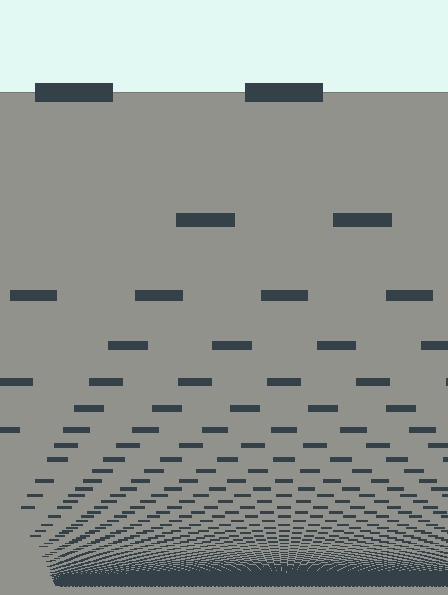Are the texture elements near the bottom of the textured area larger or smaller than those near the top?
Smaller. The gradient is inverted — elements near the bottom are smaller and denser.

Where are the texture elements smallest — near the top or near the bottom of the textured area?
Near the bottom.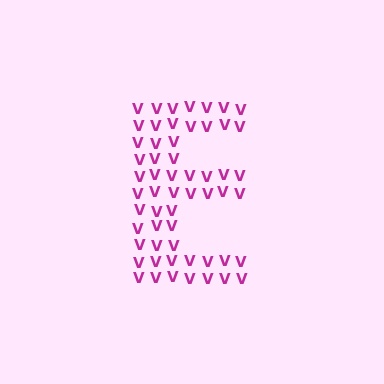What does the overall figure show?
The overall figure shows the letter E.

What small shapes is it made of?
It is made of small letter V's.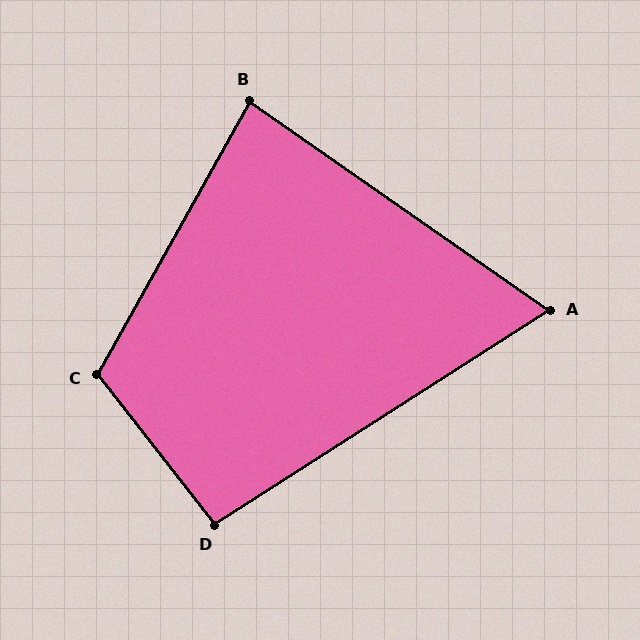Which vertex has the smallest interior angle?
A, at approximately 67 degrees.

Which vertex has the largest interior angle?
C, at approximately 113 degrees.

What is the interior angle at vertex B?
Approximately 84 degrees (acute).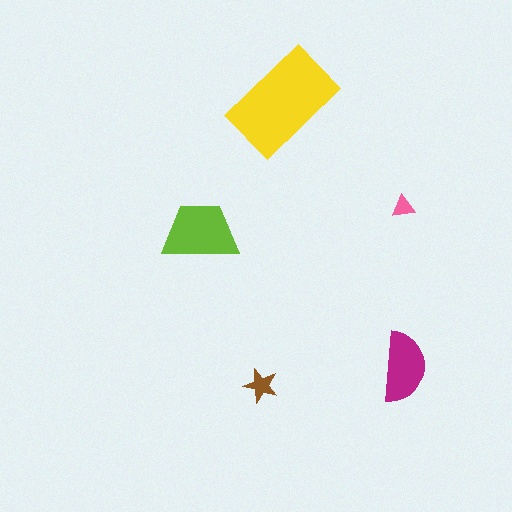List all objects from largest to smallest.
The yellow rectangle, the lime trapezoid, the magenta semicircle, the brown star, the pink triangle.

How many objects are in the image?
There are 5 objects in the image.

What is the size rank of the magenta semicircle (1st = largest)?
3rd.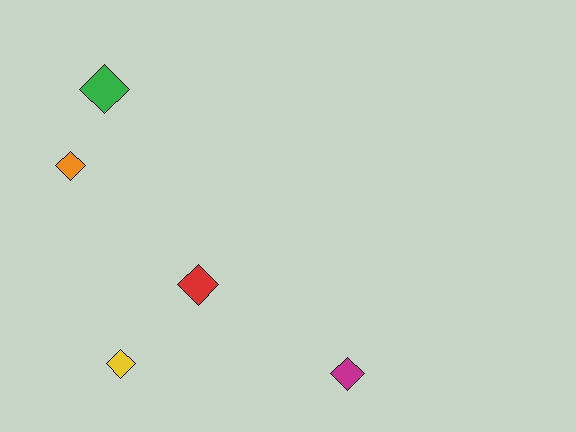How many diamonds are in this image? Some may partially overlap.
There are 5 diamonds.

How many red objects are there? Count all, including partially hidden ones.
There is 1 red object.